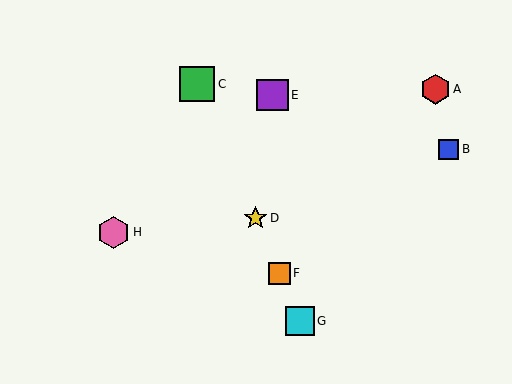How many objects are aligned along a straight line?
4 objects (C, D, F, G) are aligned along a straight line.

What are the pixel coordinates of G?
Object G is at (300, 321).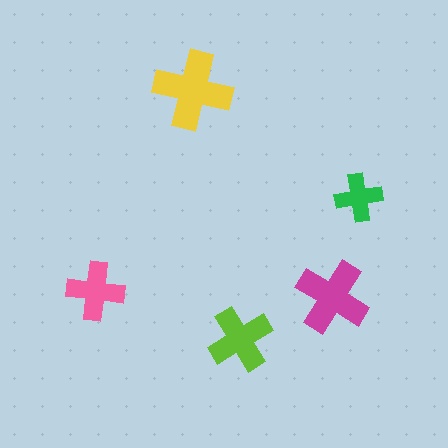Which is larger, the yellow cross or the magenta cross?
The yellow one.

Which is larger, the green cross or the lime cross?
The lime one.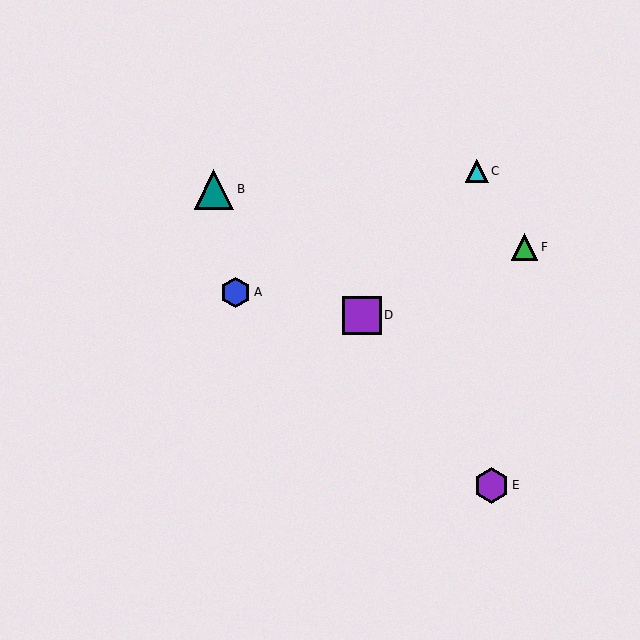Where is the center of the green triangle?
The center of the green triangle is at (524, 247).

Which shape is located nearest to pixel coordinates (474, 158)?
The cyan triangle (labeled C) at (477, 171) is nearest to that location.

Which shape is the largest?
The teal triangle (labeled B) is the largest.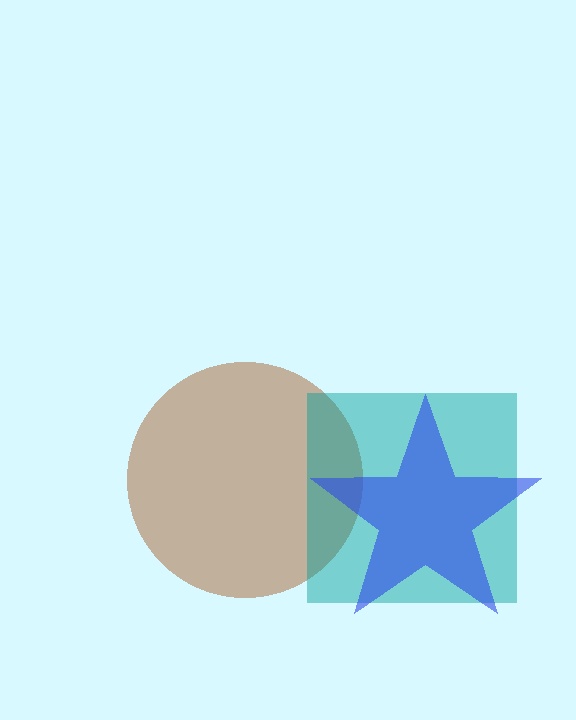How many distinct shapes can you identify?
There are 3 distinct shapes: a brown circle, a teal square, a blue star.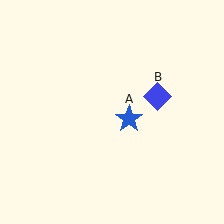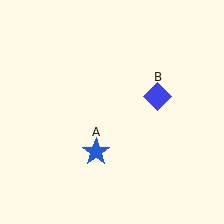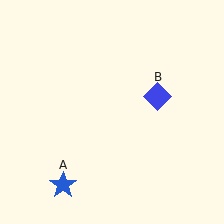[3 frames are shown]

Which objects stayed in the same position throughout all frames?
Blue diamond (object B) remained stationary.